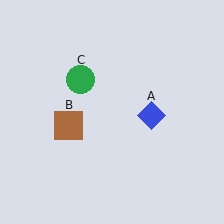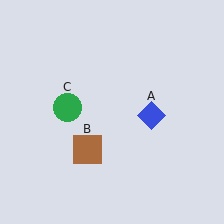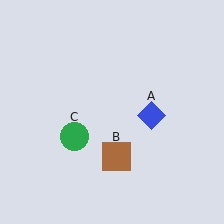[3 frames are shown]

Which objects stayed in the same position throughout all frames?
Blue diamond (object A) remained stationary.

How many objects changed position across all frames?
2 objects changed position: brown square (object B), green circle (object C).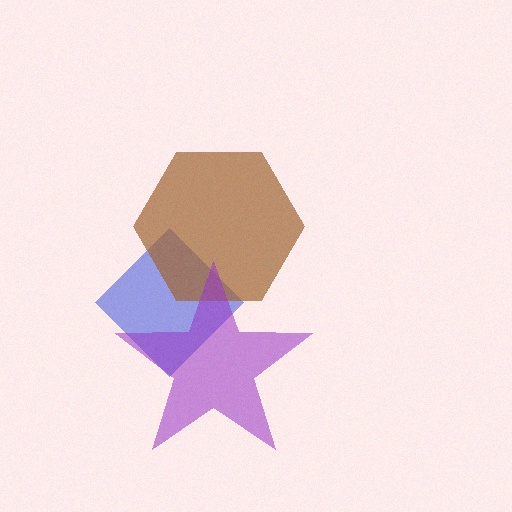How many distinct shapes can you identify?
There are 3 distinct shapes: a blue diamond, a brown hexagon, a purple star.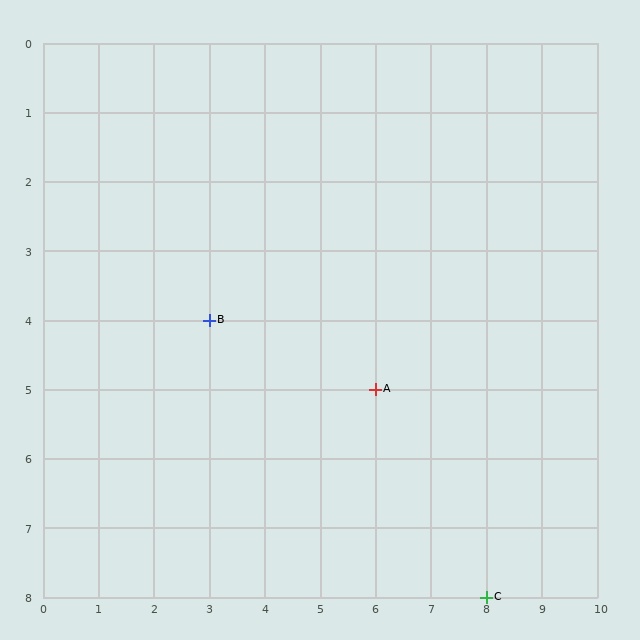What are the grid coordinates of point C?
Point C is at grid coordinates (8, 8).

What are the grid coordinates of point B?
Point B is at grid coordinates (3, 4).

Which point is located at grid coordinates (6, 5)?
Point A is at (6, 5).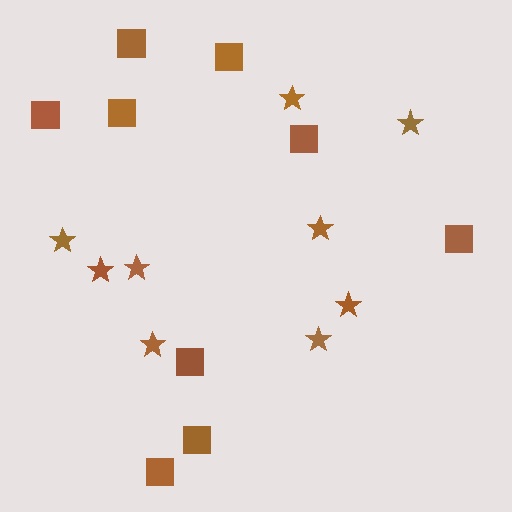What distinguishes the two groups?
There are 2 groups: one group of squares (9) and one group of stars (9).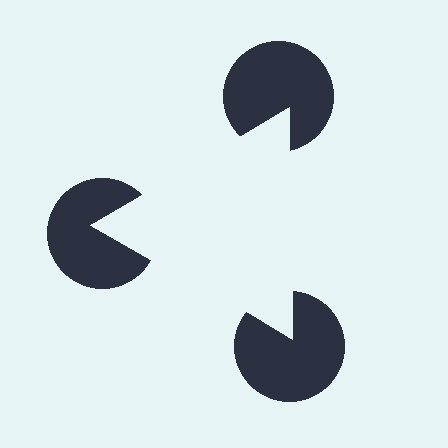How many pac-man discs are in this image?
There are 3 — one at each vertex of the illusory triangle.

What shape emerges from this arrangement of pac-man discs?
An illusory triangle — its edges are inferred from the aligned wedge cuts in the pac-man discs, not physically drawn.